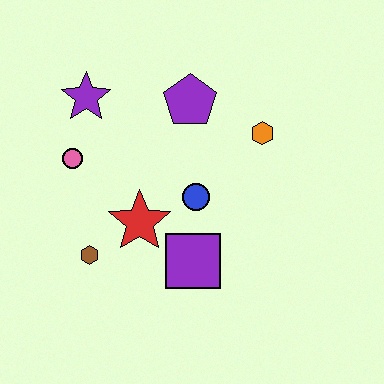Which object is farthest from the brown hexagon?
The orange hexagon is farthest from the brown hexagon.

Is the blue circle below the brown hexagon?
No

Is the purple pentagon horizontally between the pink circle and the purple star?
No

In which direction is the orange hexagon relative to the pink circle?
The orange hexagon is to the right of the pink circle.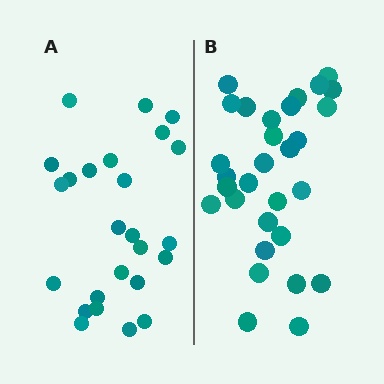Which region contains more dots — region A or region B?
Region B (the right region) has more dots.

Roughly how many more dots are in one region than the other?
Region B has about 5 more dots than region A.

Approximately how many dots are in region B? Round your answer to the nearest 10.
About 30 dots.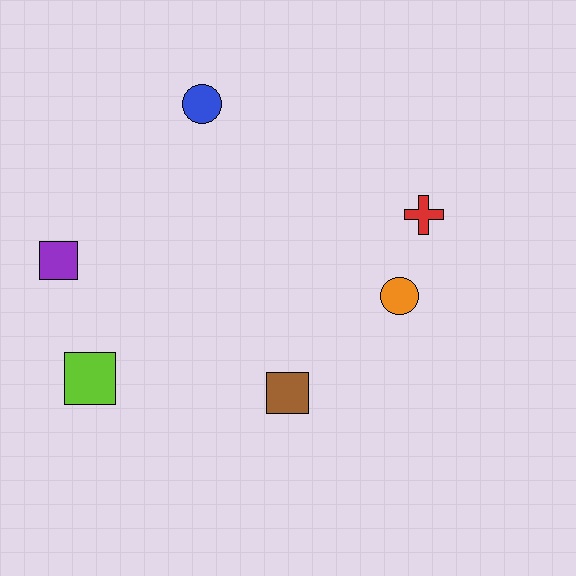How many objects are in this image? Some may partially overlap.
There are 6 objects.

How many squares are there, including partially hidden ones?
There are 3 squares.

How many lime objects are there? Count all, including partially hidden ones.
There is 1 lime object.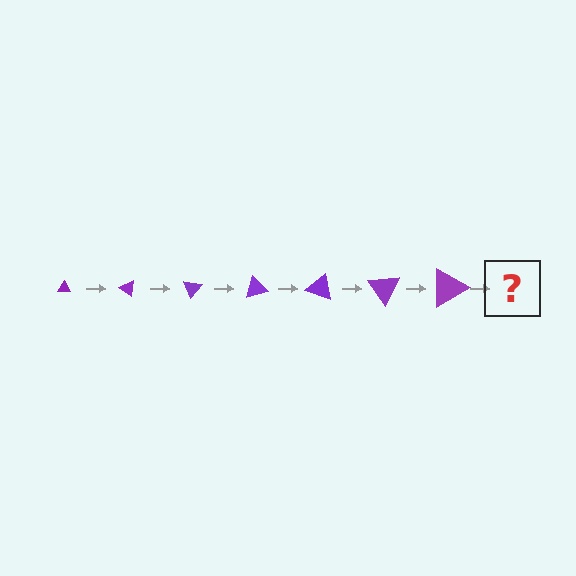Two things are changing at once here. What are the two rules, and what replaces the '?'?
The two rules are that the triangle grows larger each step and it rotates 35 degrees each step. The '?' should be a triangle, larger than the previous one and rotated 245 degrees from the start.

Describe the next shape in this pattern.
It should be a triangle, larger than the previous one and rotated 245 degrees from the start.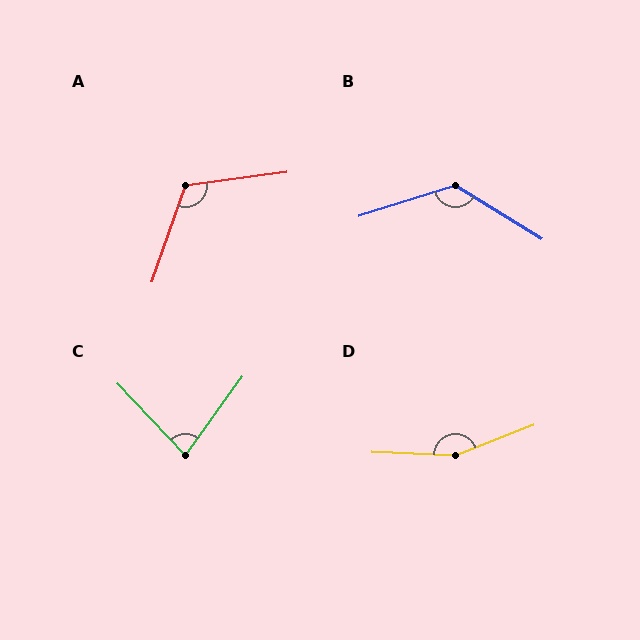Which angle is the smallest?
C, at approximately 79 degrees.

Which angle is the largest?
D, at approximately 156 degrees.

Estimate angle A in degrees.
Approximately 116 degrees.